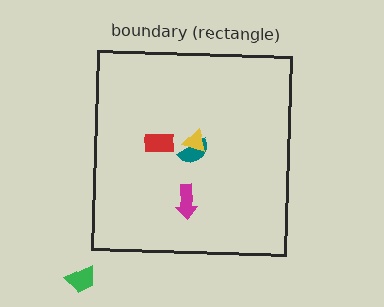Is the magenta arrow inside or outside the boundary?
Inside.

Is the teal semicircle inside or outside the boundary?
Inside.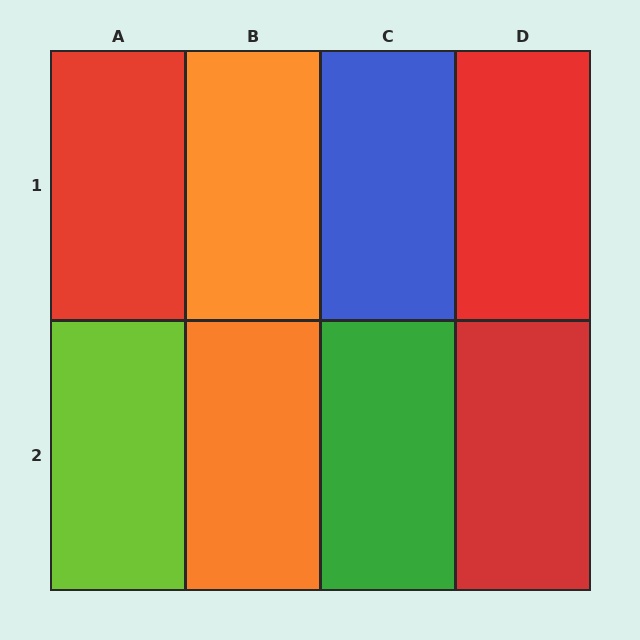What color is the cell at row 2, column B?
Orange.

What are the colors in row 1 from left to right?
Red, orange, blue, red.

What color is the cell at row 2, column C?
Green.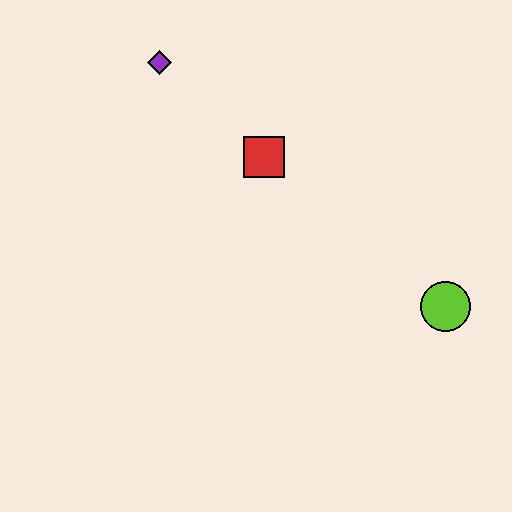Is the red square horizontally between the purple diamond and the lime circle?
Yes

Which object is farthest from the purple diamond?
The lime circle is farthest from the purple diamond.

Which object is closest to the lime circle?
The red square is closest to the lime circle.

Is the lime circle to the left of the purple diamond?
No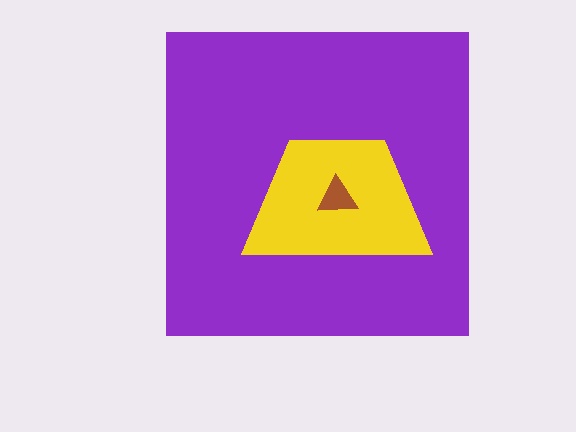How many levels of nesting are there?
3.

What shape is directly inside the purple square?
The yellow trapezoid.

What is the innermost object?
The brown triangle.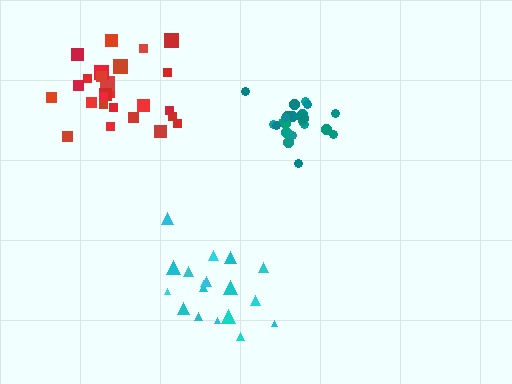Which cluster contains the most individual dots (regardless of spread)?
Red (26).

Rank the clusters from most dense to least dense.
teal, red, cyan.